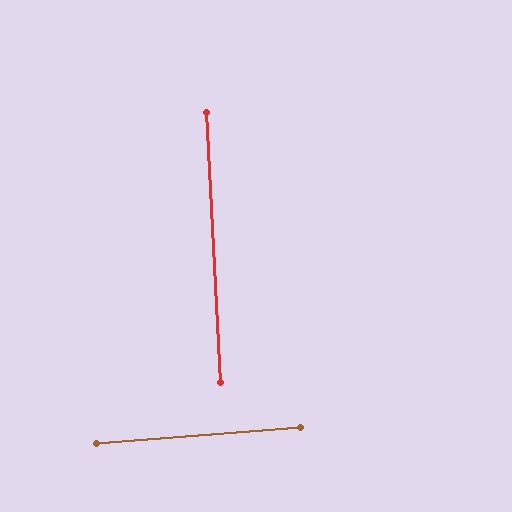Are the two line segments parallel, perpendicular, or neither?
Perpendicular — they meet at approximately 89°.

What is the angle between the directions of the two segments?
Approximately 89 degrees.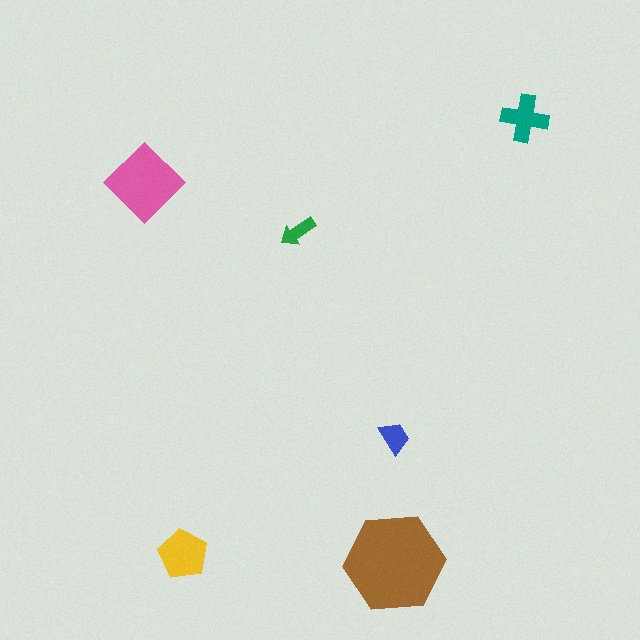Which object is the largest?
The brown hexagon.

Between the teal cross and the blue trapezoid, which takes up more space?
The teal cross.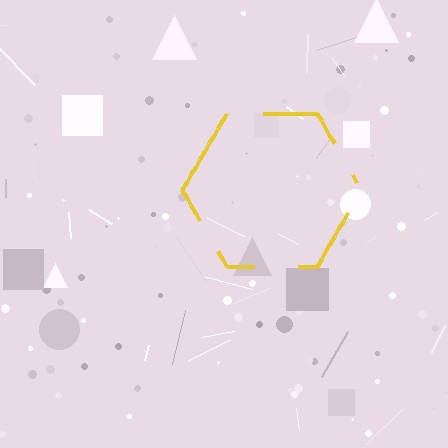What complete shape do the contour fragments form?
The contour fragments form a hexagon.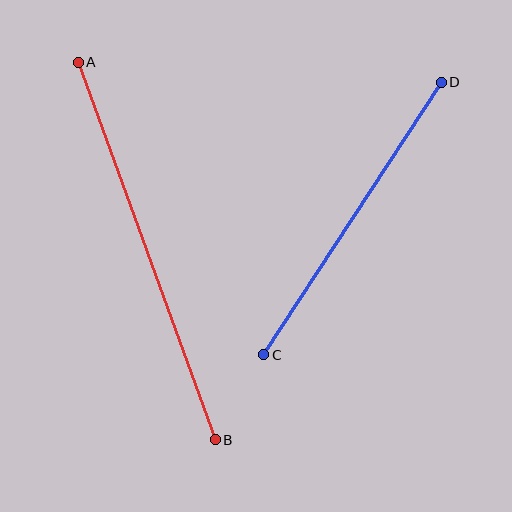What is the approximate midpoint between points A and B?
The midpoint is at approximately (147, 251) pixels.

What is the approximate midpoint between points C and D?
The midpoint is at approximately (352, 219) pixels.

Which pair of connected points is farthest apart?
Points A and B are farthest apart.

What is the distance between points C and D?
The distance is approximately 325 pixels.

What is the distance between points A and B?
The distance is approximately 402 pixels.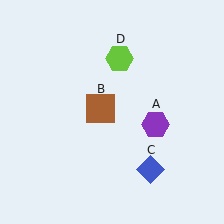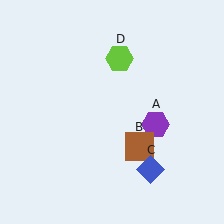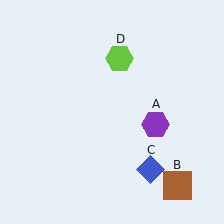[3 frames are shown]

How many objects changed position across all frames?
1 object changed position: brown square (object B).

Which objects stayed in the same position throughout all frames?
Purple hexagon (object A) and blue diamond (object C) and lime hexagon (object D) remained stationary.